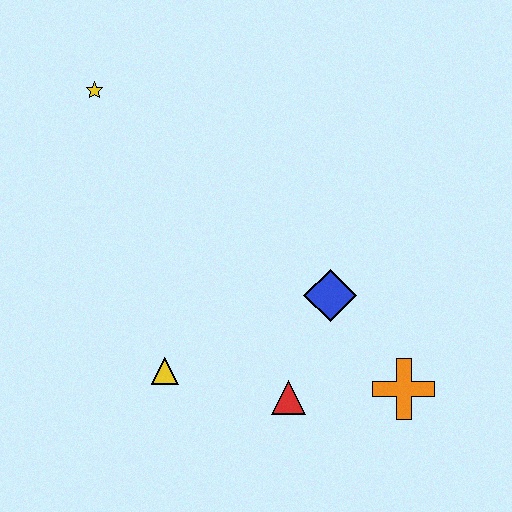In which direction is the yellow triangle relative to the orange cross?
The yellow triangle is to the left of the orange cross.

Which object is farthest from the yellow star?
The orange cross is farthest from the yellow star.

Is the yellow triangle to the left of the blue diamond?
Yes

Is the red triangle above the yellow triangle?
No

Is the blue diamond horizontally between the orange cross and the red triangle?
Yes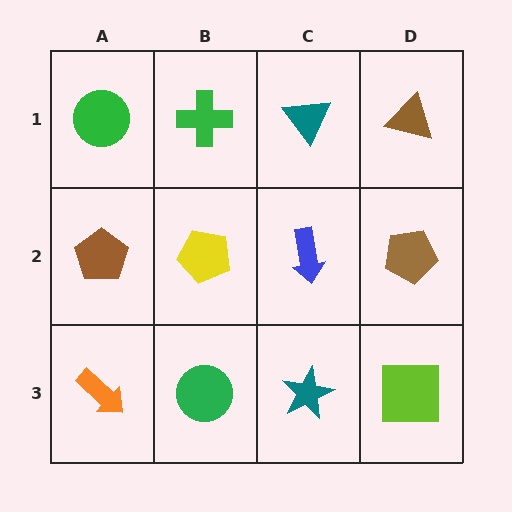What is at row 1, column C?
A teal triangle.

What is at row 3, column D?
A lime square.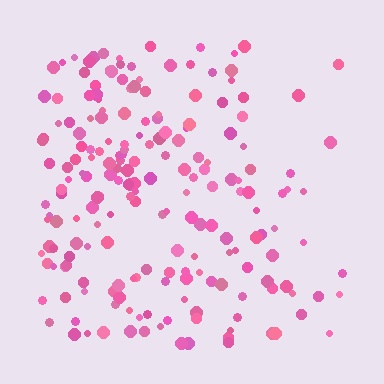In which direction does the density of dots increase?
From right to left, with the left side densest.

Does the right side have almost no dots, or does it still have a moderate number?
Still a moderate number, just noticeably fewer than the left.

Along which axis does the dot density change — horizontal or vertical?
Horizontal.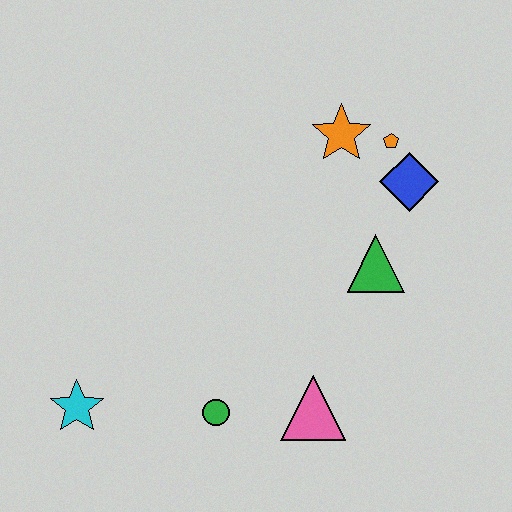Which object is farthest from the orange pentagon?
The cyan star is farthest from the orange pentagon.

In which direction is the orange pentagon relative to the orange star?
The orange pentagon is to the right of the orange star.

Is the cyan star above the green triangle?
No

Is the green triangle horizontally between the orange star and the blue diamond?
Yes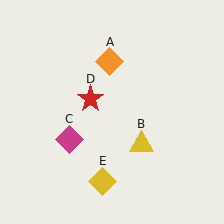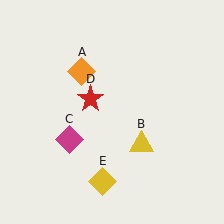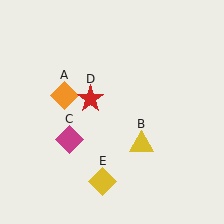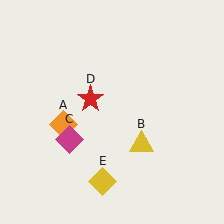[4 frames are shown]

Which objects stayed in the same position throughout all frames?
Yellow triangle (object B) and magenta diamond (object C) and red star (object D) and yellow diamond (object E) remained stationary.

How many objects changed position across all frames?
1 object changed position: orange diamond (object A).